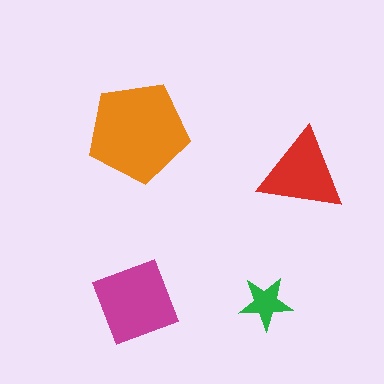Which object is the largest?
The orange pentagon.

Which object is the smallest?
The green star.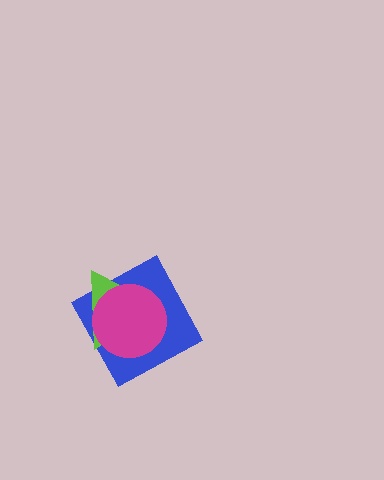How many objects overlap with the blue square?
2 objects overlap with the blue square.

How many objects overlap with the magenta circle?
2 objects overlap with the magenta circle.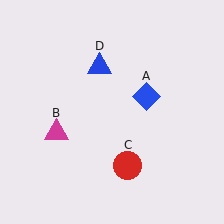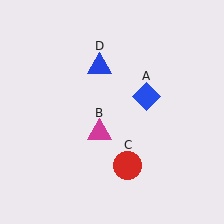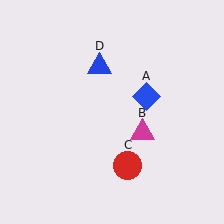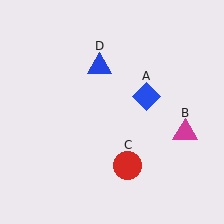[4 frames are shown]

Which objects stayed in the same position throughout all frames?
Blue diamond (object A) and red circle (object C) and blue triangle (object D) remained stationary.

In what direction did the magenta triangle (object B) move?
The magenta triangle (object B) moved right.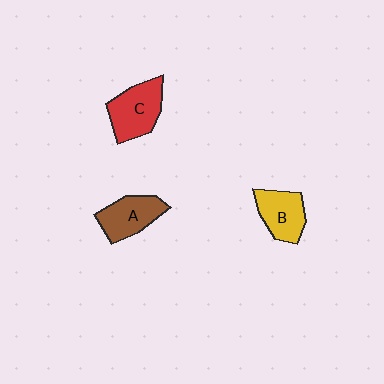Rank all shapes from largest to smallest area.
From largest to smallest: C (red), A (brown), B (yellow).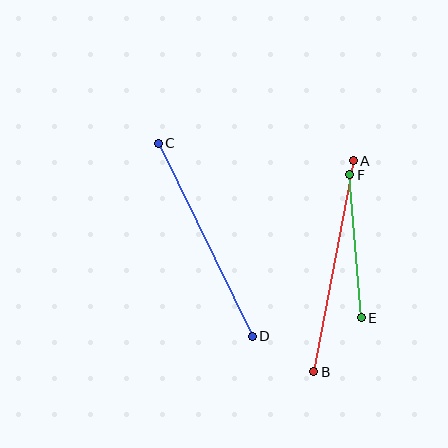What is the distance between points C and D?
The distance is approximately 215 pixels.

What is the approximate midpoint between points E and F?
The midpoint is at approximately (356, 246) pixels.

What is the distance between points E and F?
The distance is approximately 144 pixels.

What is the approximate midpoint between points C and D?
The midpoint is at approximately (205, 240) pixels.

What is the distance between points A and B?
The distance is approximately 215 pixels.